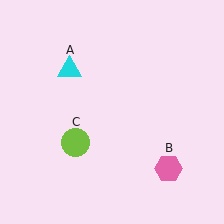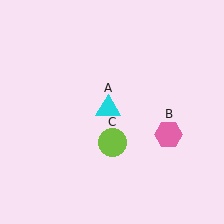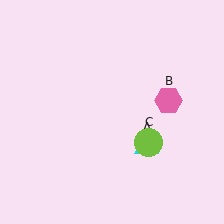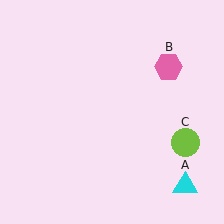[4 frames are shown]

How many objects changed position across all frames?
3 objects changed position: cyan triangle (object A), pink hexagon (object B), lime circle (object C).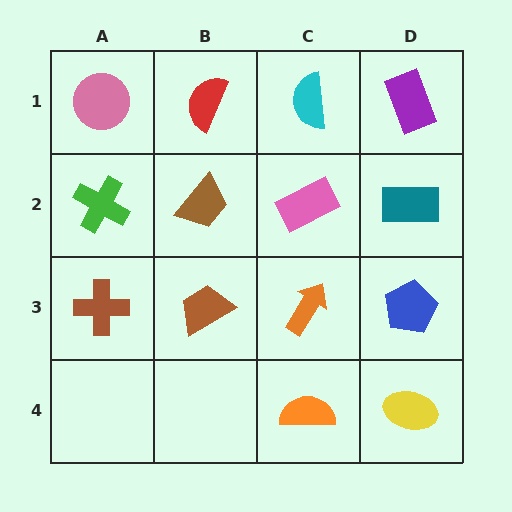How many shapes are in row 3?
4 shapes.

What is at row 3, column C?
An orange arrow.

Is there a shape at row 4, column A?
No, that cell is empty.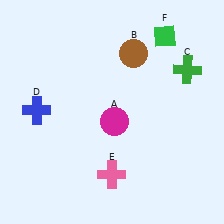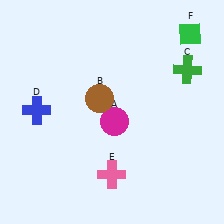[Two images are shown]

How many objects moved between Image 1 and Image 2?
2 objects moved between the two images.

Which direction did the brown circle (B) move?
The brown circle (B) moved down.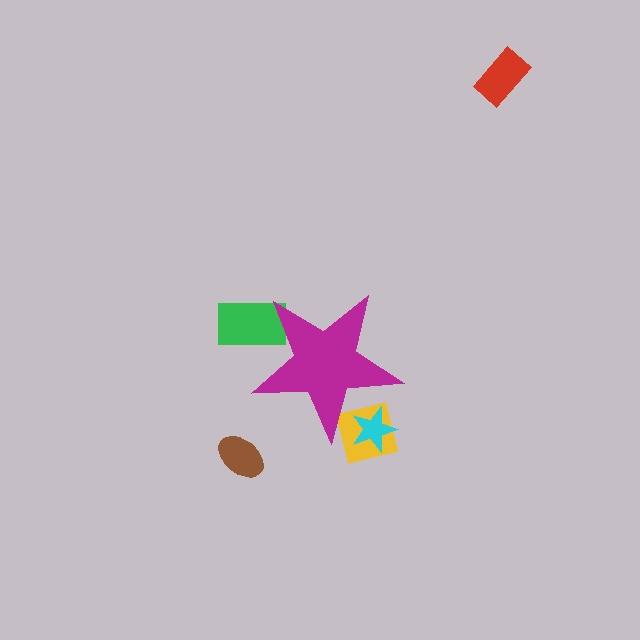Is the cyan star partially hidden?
Yes, the cyan star is partially hidden behind the magenta star.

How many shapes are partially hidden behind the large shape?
3 shapes are partially hidden.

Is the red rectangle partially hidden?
No, the red rectangle is fully visible.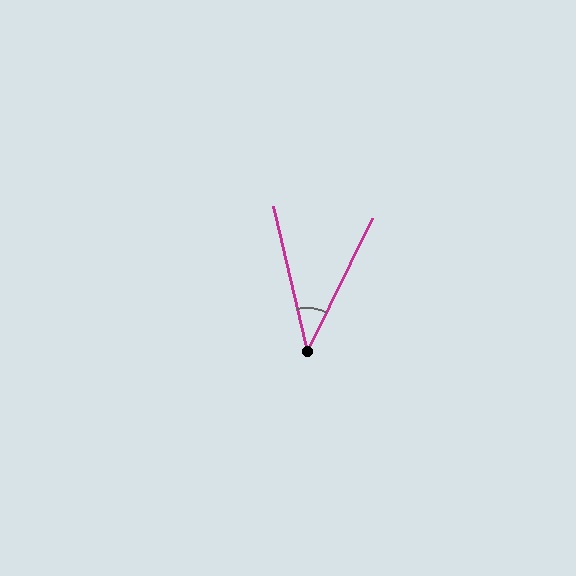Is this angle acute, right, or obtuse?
It is acute.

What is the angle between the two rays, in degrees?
Approximately 39 degrees.